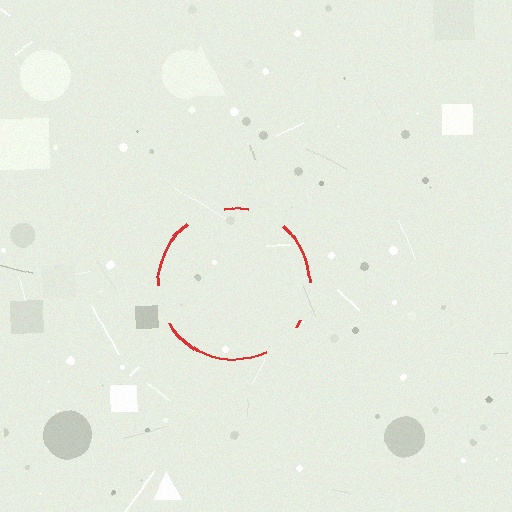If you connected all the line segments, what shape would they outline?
They would outline a circle.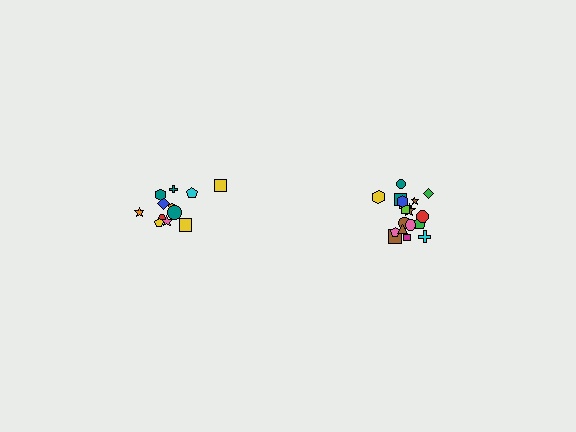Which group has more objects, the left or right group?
The right group.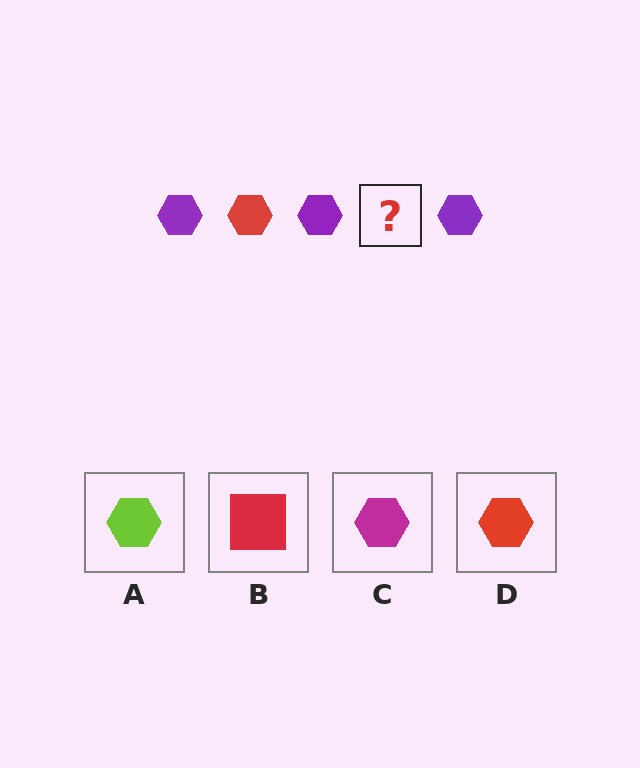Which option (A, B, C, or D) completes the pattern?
D.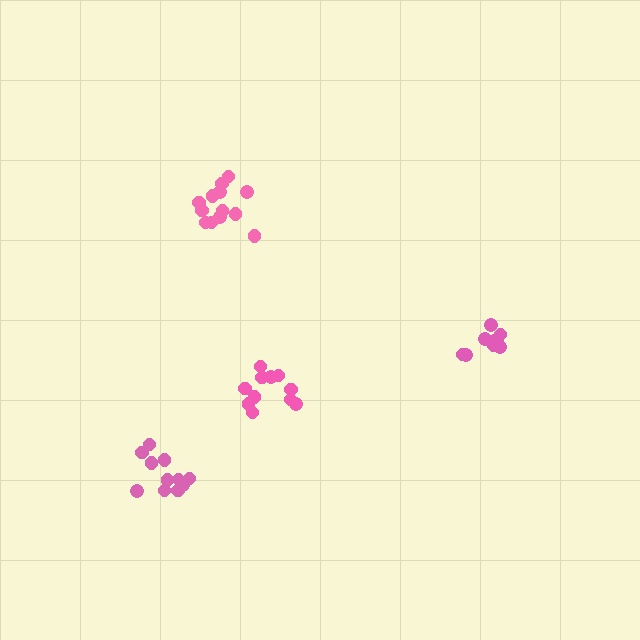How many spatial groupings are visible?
There are 4 spatial groupings.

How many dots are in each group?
Group 1: 11 dots, Group 2: 11 dots, Group 3: 9 dots, Group 4: 13 dots (44 total).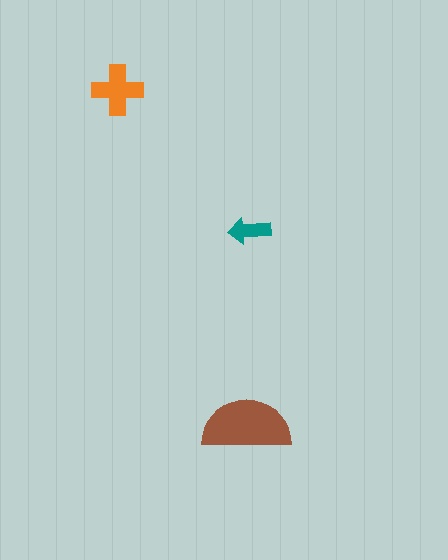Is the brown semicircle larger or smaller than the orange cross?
Larger.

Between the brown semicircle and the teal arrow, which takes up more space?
The brown semicircle.